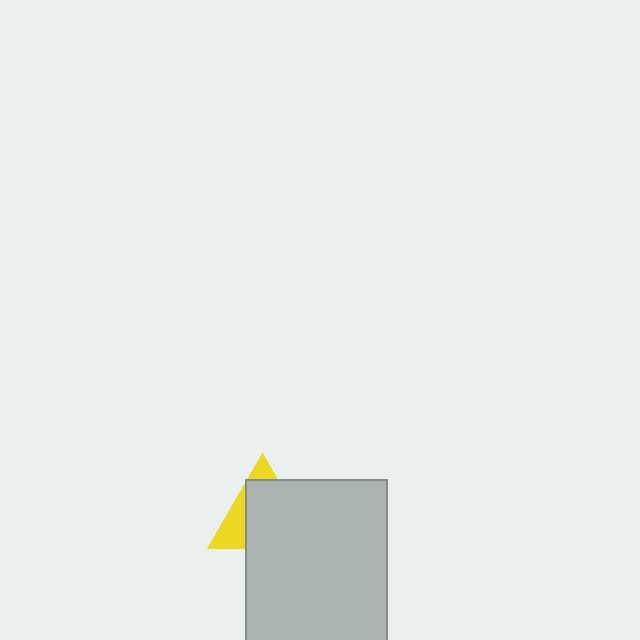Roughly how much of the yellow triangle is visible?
A small part of it is visible (roughly 32%).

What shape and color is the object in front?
The object in front is a light gray rectangle.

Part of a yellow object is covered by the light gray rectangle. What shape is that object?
It is a triangle.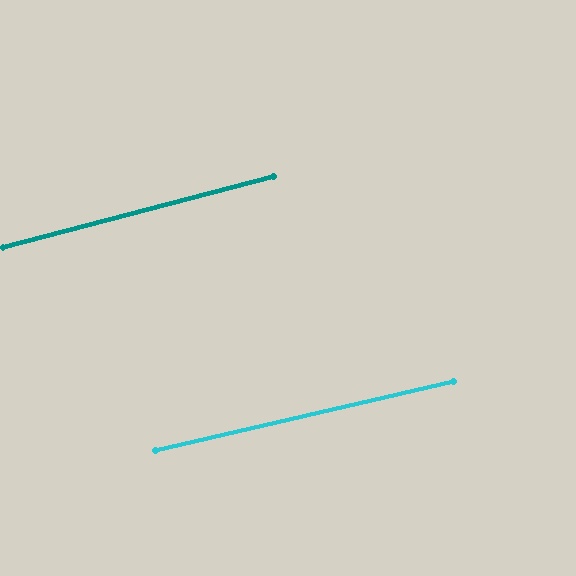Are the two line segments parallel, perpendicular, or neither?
Parallel — their directions differ by only 1.5°.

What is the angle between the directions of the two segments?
Approximately 2 degrees.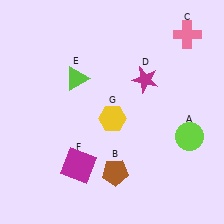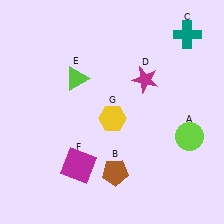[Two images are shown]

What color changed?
The cross (C) changed from pink in Image 1 to teal in Image 2.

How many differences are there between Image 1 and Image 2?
There is 1 difference between the two images.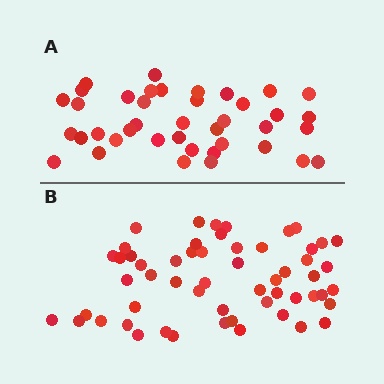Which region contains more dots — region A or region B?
Region B (the bottom region) has more dots.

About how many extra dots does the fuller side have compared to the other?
Region B has approximately 15 more dots than region A.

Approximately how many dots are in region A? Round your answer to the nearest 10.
About 40 dots.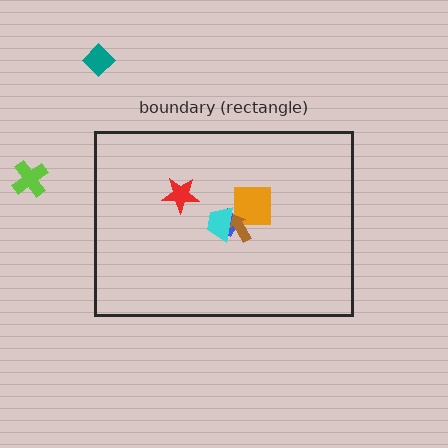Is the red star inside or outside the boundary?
Inside.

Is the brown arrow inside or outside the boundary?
Inside.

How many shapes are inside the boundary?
5 inside, 2 outside.